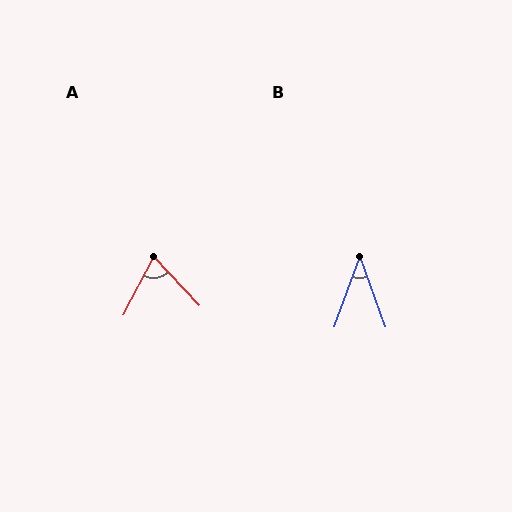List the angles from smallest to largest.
B (39°), A (70°).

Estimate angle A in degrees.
Approximately 70 degrees.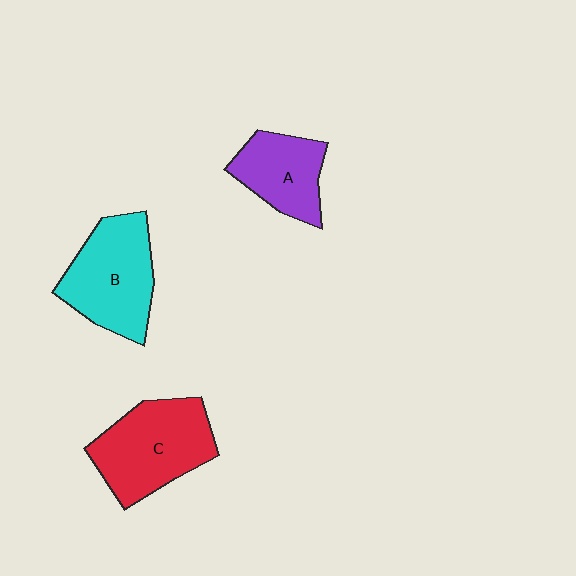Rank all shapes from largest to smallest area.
From largest to smallest: C (red), B (cyan), A (purple).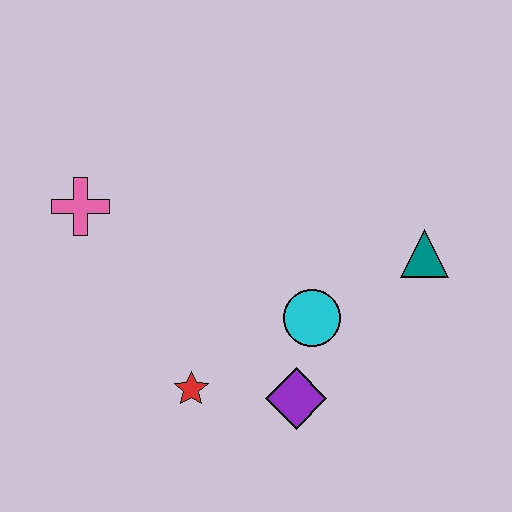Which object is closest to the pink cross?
The red star is closest to the pink cross.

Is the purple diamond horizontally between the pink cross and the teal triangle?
Yes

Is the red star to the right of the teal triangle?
No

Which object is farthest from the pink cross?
The teal triangle is farthest from the pink cross.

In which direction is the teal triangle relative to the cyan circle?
The teal triangle is to the right of the cyan circle.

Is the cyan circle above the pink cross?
No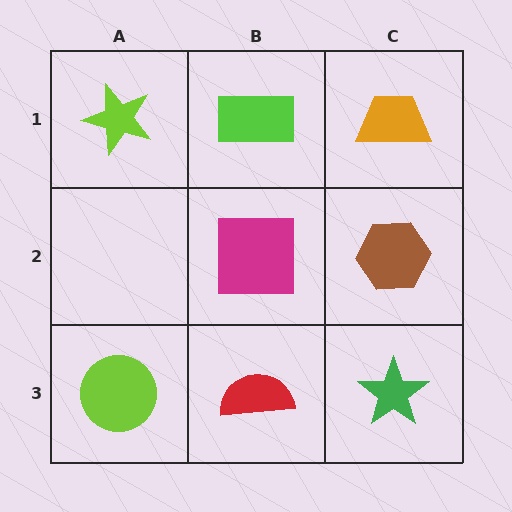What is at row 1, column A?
A lime star.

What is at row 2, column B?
A magenta square.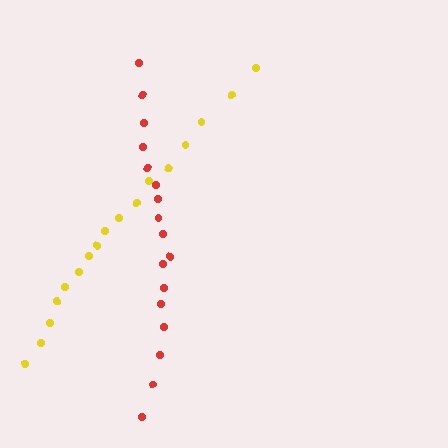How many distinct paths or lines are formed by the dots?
There are 2 distinct paths.